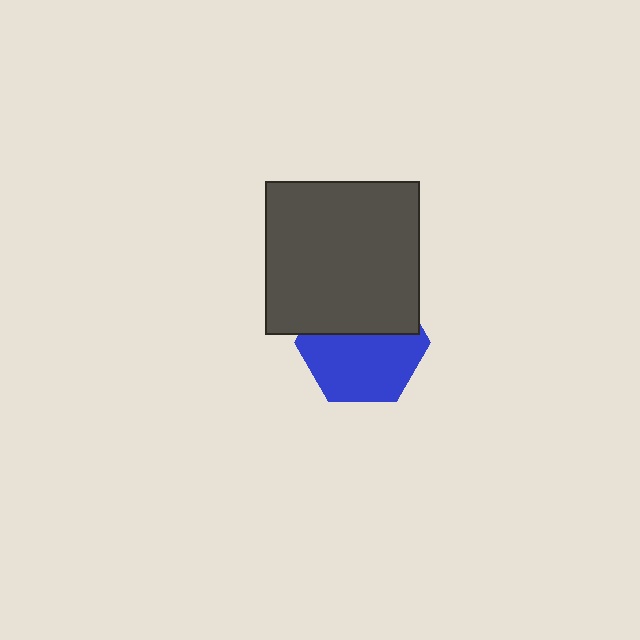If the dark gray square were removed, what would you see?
You would see the complete blue hexagon.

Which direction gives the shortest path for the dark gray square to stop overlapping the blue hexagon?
Moving up gives the shortest separation.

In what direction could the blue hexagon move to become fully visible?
The blue hexagon could move down. That would shift it out from behind the dark gray square entirely.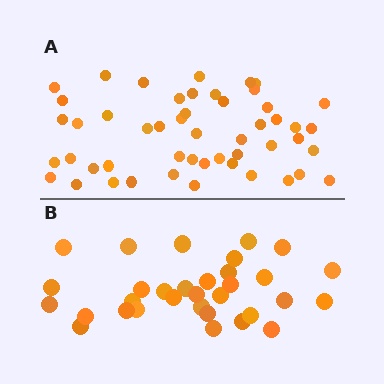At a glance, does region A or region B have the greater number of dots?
Region A (the top region) has more dots.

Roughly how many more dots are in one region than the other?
Region A has approximately 20 more dots than region B.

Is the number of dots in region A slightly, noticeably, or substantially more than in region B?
Region A has substantially more. The ratio is roughly 1.6 to 1.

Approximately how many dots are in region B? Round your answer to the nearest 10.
About 30 dots. (The exact count is 32, which rounds to 30.)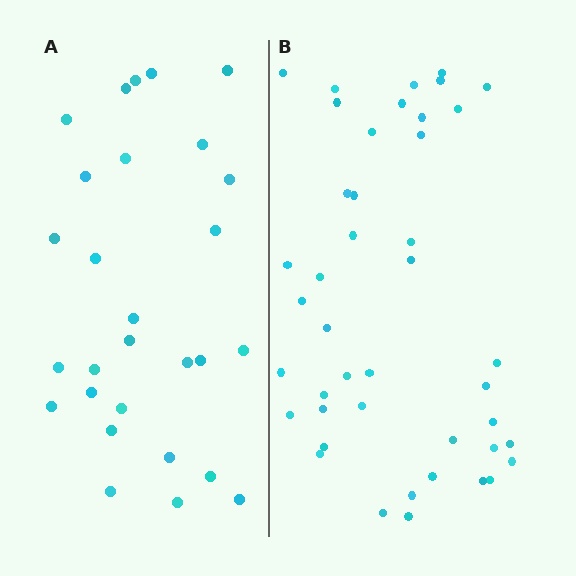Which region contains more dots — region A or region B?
Region B (the right region) has more dots.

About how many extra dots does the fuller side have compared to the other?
Region B has approximately 15 more dots than region A.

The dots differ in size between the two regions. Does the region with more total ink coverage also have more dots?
No. Region A has more total ink coverage because its dots are larger, but region B actually contains more individual dots. Total area can be misleading — the number of items is what matters here.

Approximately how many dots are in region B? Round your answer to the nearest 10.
About 40 dots. (The exact count is 43, which rounds to 40.)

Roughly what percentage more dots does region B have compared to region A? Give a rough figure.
About 55% more.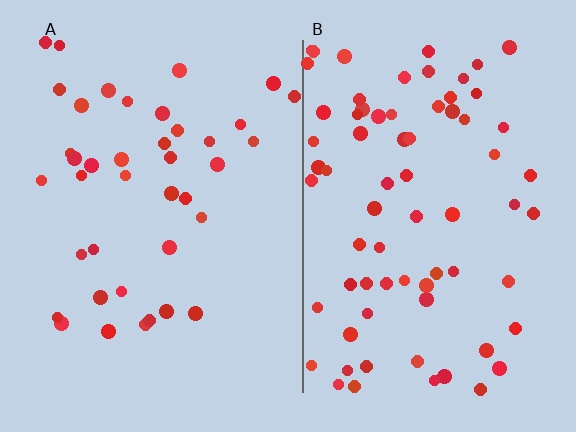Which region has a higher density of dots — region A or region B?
B (the right).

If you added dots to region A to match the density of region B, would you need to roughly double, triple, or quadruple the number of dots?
Approximately double.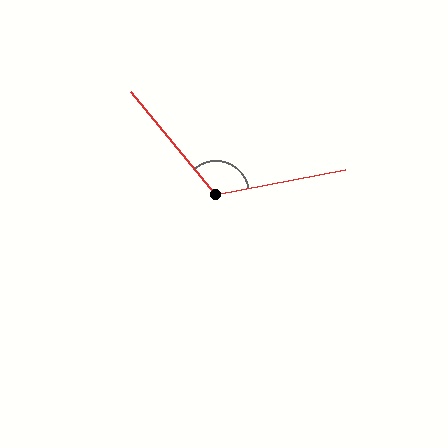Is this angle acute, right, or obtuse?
It is obtuse.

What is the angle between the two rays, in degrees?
Approximately 119 degrees.